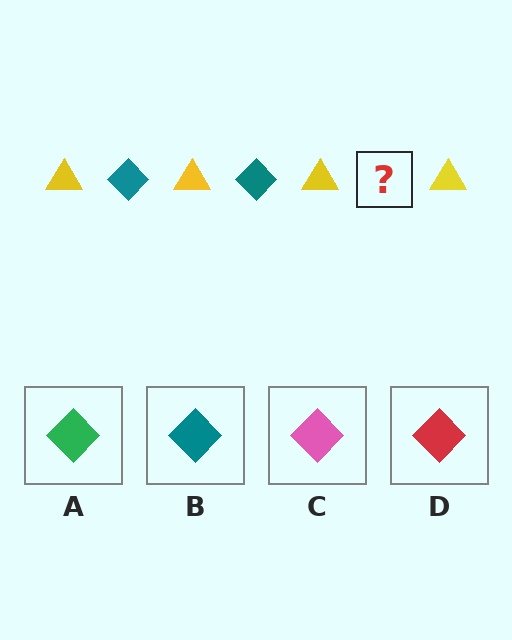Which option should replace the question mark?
Option B.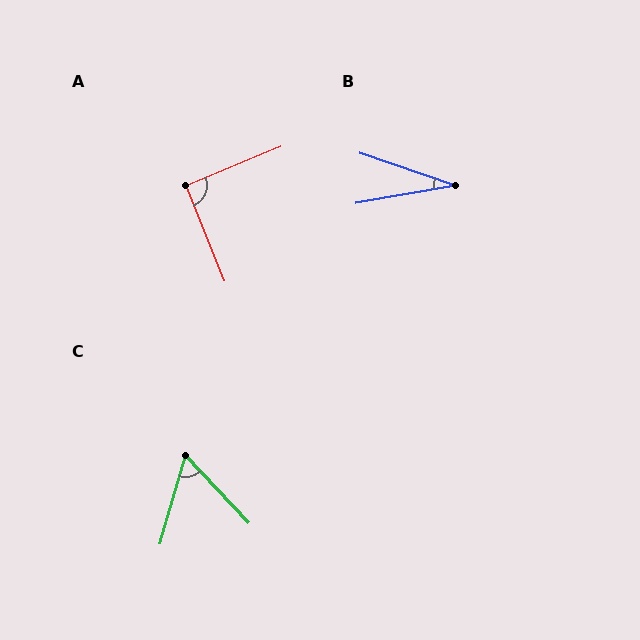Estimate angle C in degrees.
Approximately 60 degrees.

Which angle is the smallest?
B, at approximately 29 degrees.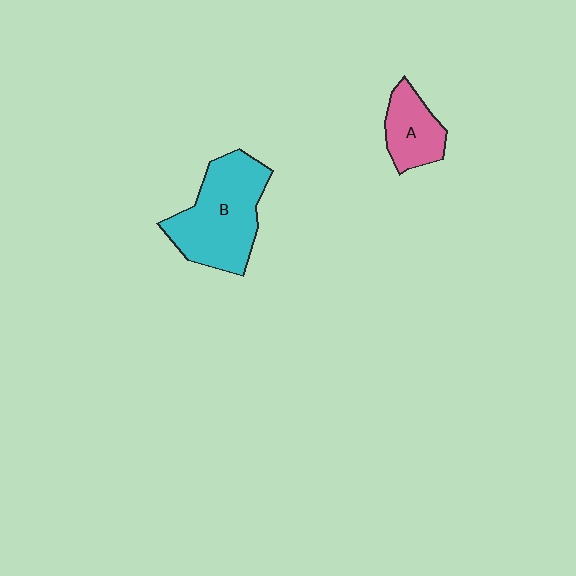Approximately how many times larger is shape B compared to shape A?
Approximately 2.1 times.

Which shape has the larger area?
Shape B (cyan).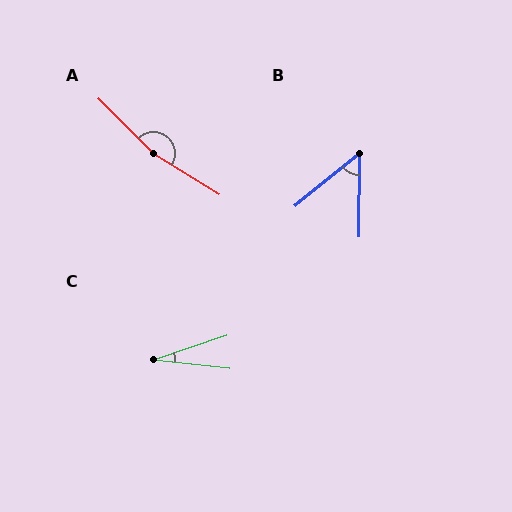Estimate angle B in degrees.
Approximately 50 degrees.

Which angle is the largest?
A, at approximately 166 degrees.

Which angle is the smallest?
C, at approximately 25 degrees.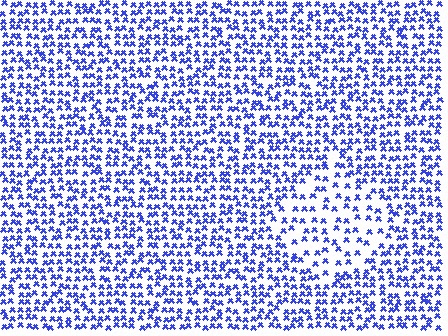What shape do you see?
I see a diamond.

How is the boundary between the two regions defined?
The boundary is defined by a change in element density (approximately 1.8x ratio). All elements are the same color, size, and shape.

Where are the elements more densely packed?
The elements are more densely packed outside the diamond boundary.